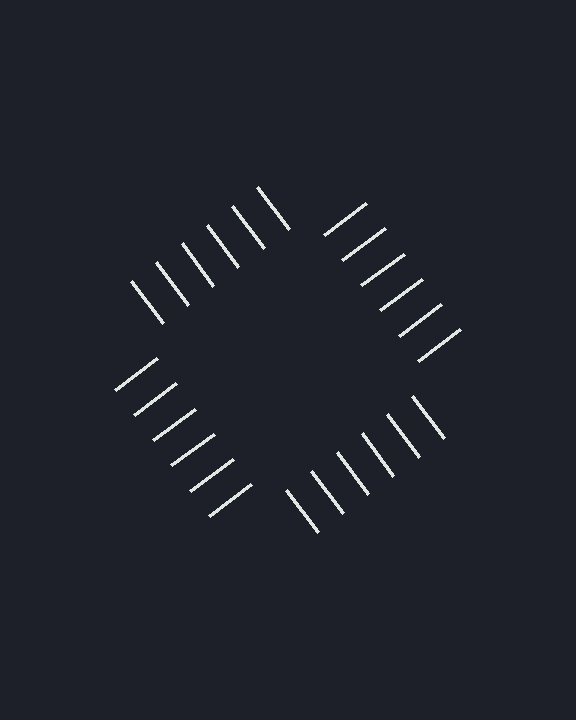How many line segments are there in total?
24 — 6 along each of the 4 edges.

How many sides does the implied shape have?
4 sides — the line-ends trace a square.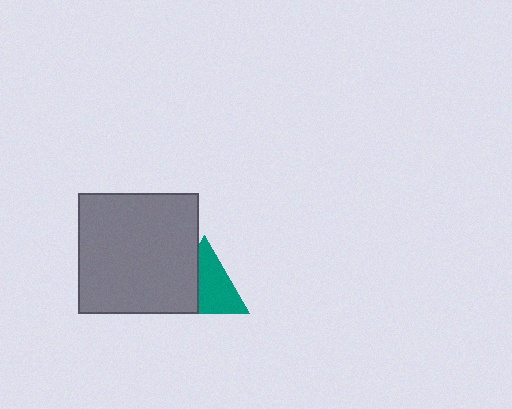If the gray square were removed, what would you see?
You would see the complete teal triangle.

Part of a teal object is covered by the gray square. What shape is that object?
It is a triangle.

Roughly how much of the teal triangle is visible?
About half of it is visible (roughly 60%).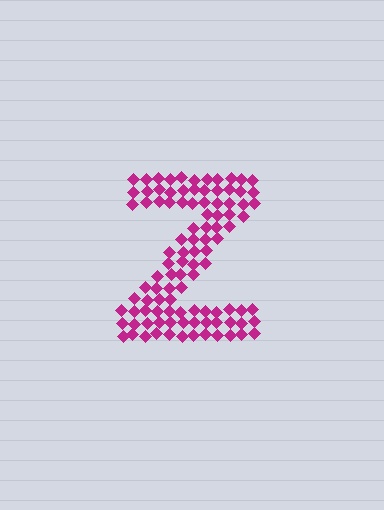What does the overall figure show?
The overall figure shows the letter Z.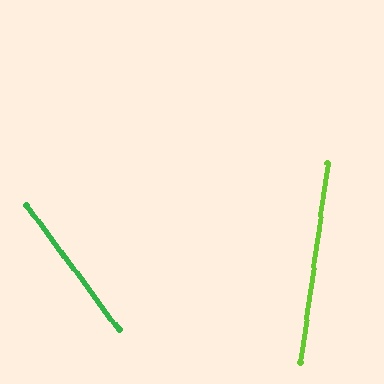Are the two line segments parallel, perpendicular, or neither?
Neither parallel nor perpendicular — they differ by about 45°.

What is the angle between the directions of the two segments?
Approximately 45 degrees.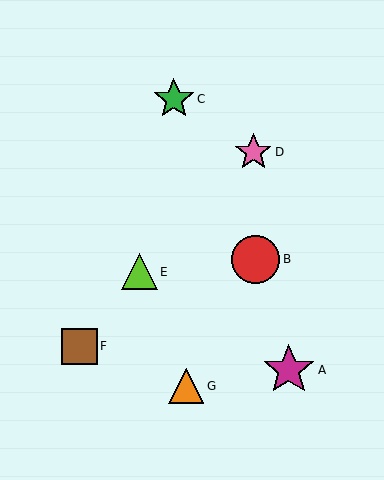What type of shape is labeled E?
Shape E is a lime triangle.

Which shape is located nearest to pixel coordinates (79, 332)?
The brown square (labeled F) at (79, 346) is nearest to that location.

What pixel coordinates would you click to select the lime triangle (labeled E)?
Click at (139, 272) to select the lime triangle E.